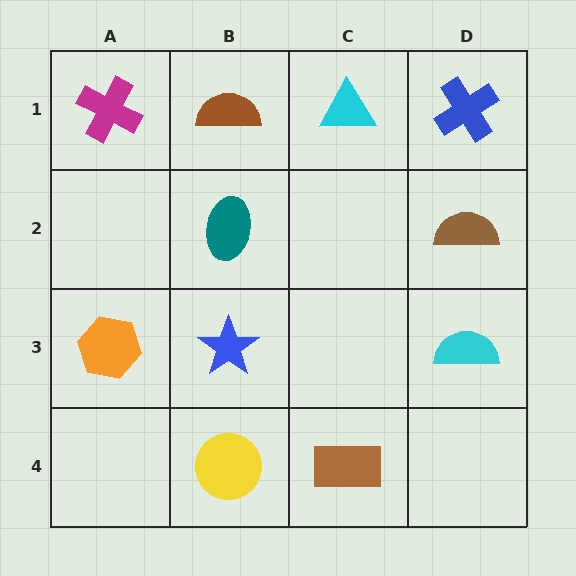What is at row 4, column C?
A brown rectangle.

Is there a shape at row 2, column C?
No, that cell is empty.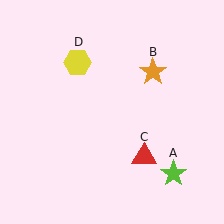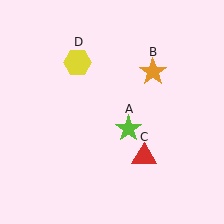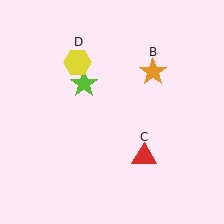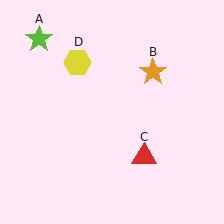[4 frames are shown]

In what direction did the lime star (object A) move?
The lime star (object A) moved up and to the left.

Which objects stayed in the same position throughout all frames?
Orange star (object B) and red triangle (object C) and yellow hexagon (object D) remained stationary.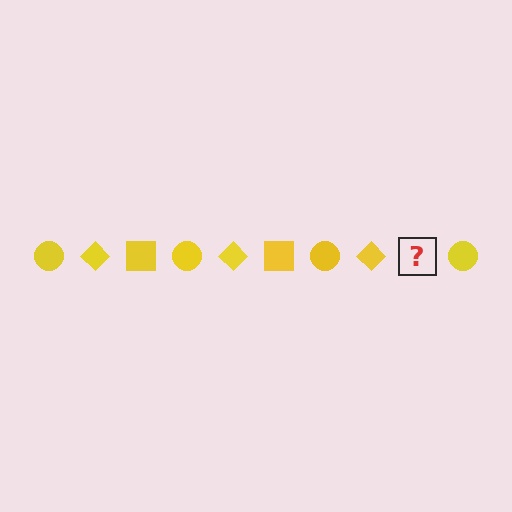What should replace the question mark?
The question mark should be replaced with a yellow square.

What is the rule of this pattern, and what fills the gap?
The rule is that the pattern cycles through circle, diamond, square shapes in yellow. The gap should be filled with a yellow square.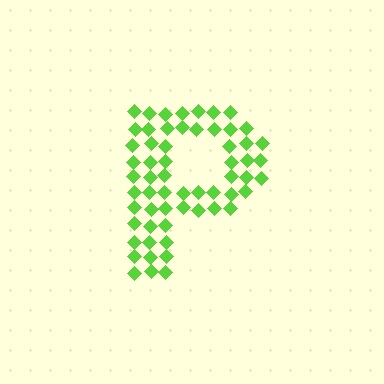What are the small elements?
The small elements are diamonds.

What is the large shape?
The large shape is the letter P.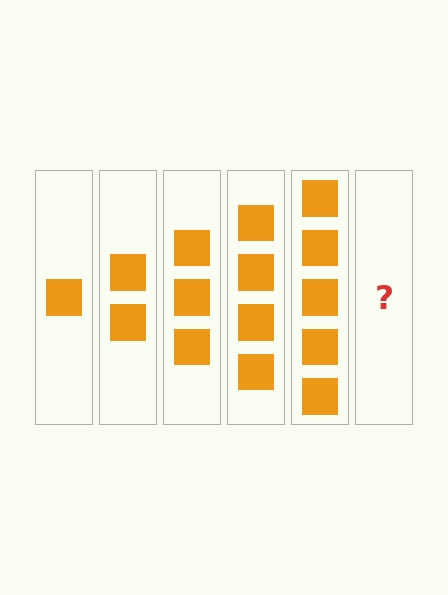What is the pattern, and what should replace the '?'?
The pattern is that each step adds one more square. The '?' should be 6 squares.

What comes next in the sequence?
The next element should be 6 squares.